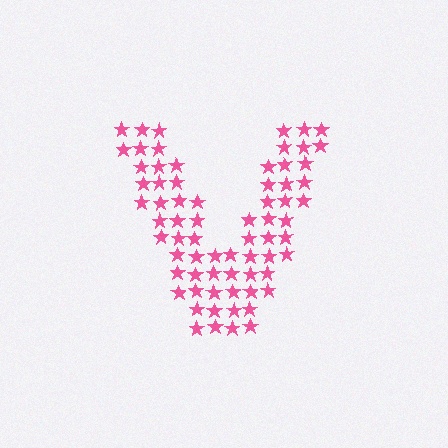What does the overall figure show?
The overall figure shows the letter V.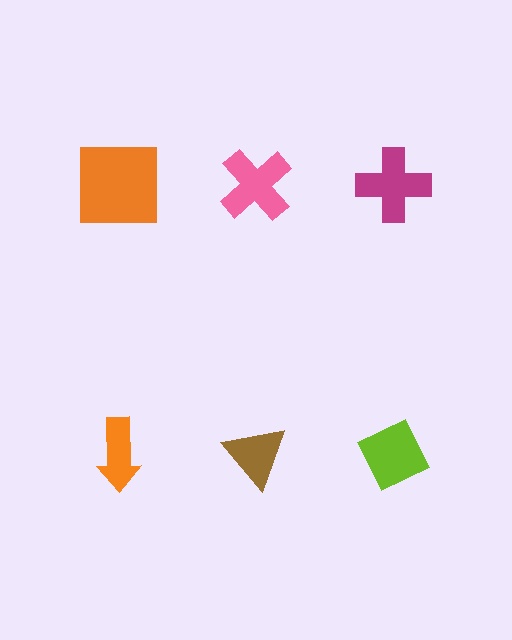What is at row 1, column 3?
A magenta cross.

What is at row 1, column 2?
A pink cross.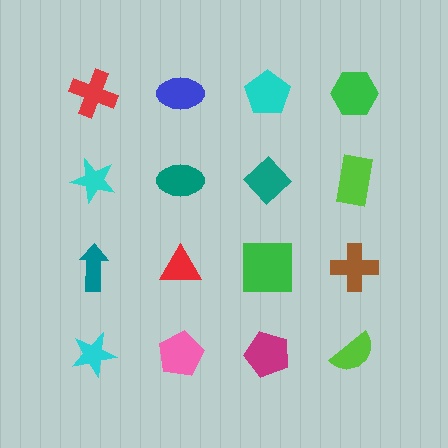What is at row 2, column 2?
A teal ellipse.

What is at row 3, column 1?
A teal arrow.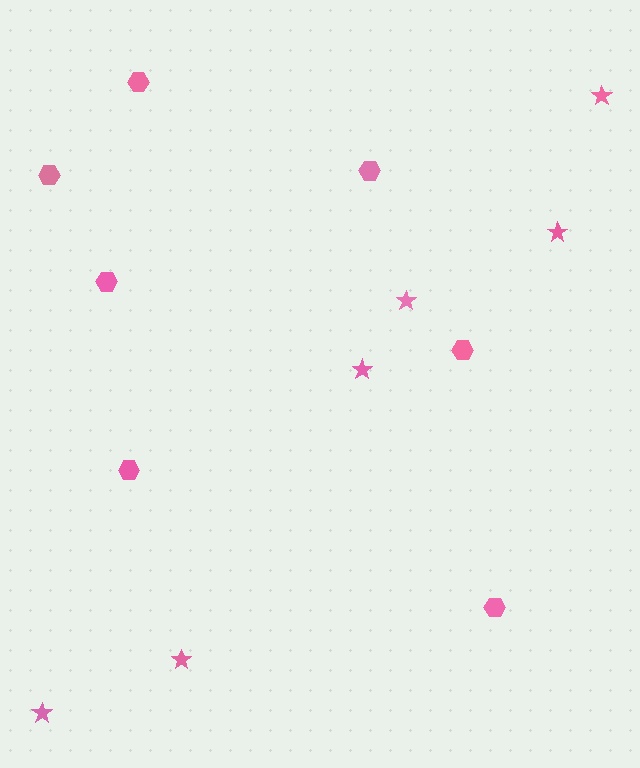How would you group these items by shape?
There are 2 groups: one group of stars (6) and one group of hexagons (7).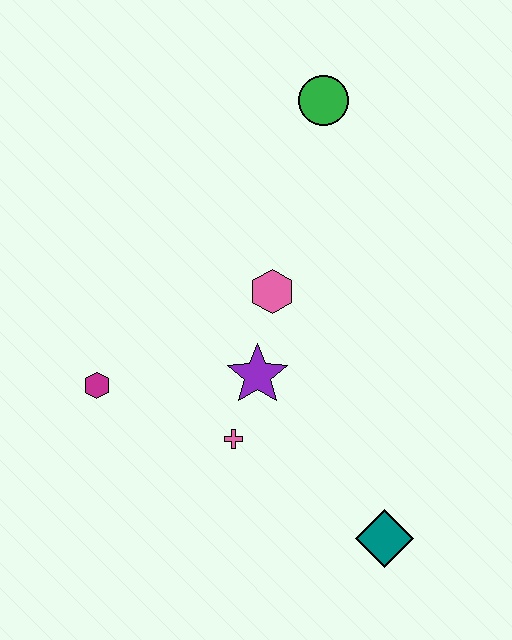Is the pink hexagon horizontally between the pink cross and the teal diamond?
Yes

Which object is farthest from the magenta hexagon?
The green circle is farthest from the magenta hexagon.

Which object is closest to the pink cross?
The purple star is closest to the pink cross.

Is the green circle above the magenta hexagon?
Yes